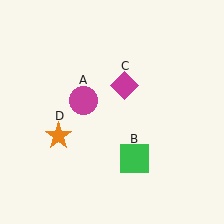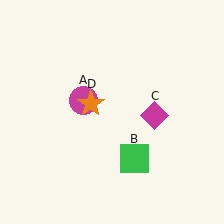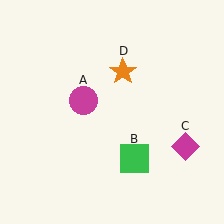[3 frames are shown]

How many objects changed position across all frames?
2 objects changed position: magenta diamond (object C), orange star (object D).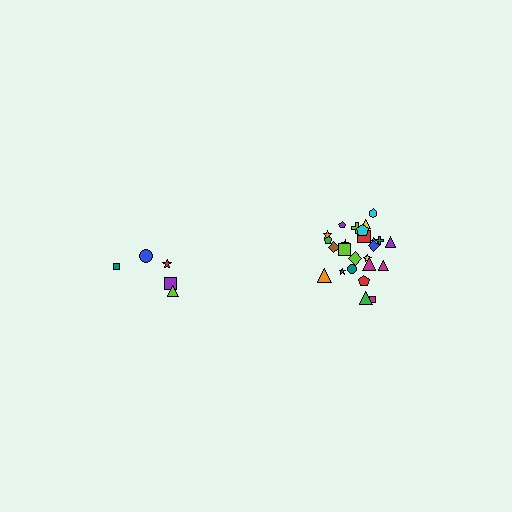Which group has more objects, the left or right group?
The right group.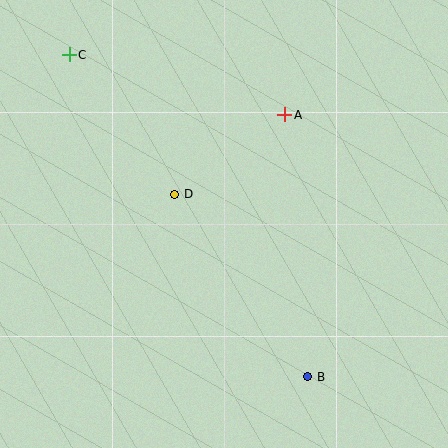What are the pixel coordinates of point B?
Point B is at (308, 377).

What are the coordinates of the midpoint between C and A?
The midpoint between C and A is at (177, 85).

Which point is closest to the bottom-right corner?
Point B is closest to the bottom-right corner.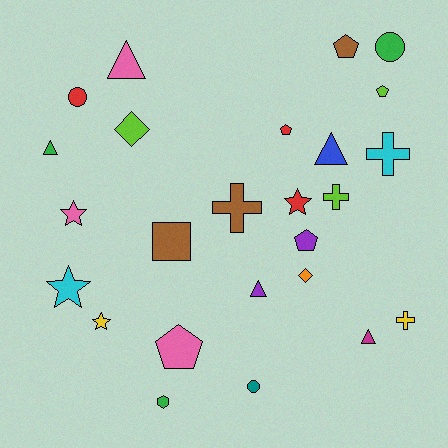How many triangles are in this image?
There are 5 triangles.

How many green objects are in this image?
There are 3 green objects.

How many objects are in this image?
There are 25 objects.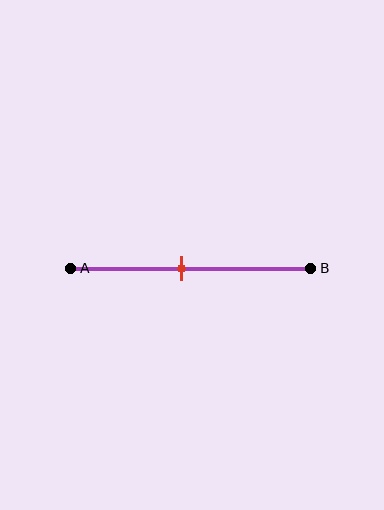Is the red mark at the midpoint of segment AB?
No, the mark is at about 45% from A, not at the 50% midpoint.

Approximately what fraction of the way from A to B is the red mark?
The red mark is approximately 45% of the way from A to B.